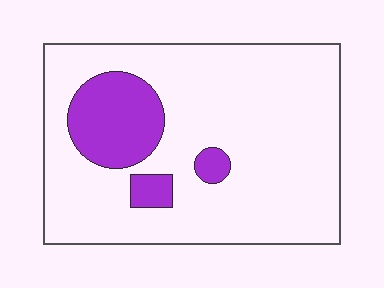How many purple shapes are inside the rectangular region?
3.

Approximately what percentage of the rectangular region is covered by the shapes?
Approximately 15%.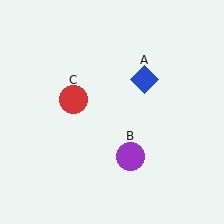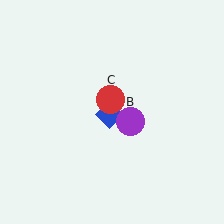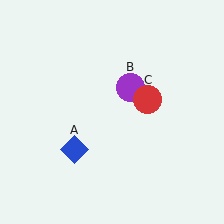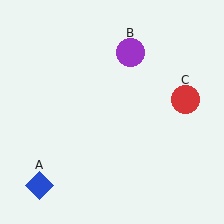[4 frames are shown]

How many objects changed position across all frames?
3 objects changed position: blue diamond (object A), purple circle (object B), red circle (object C).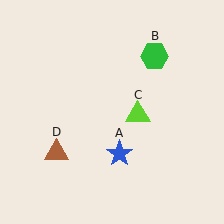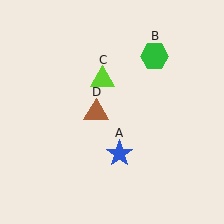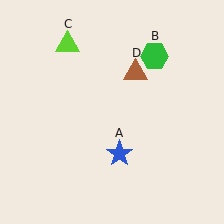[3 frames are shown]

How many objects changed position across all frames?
2 objects changed position: lime triangle (object C), brown triangle (object D).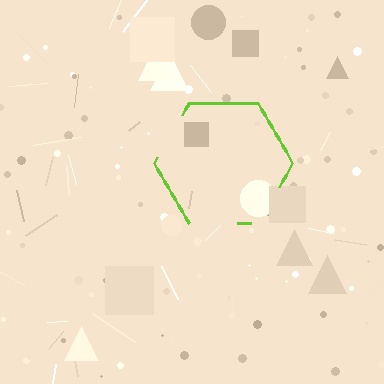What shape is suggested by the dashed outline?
The dashed outline suggests a hexagon.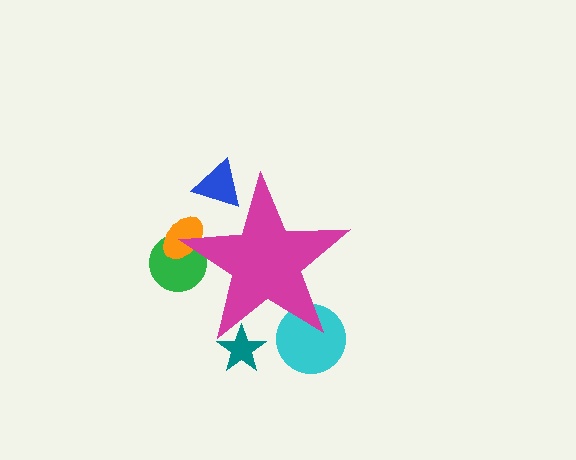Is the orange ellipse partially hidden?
Yes, the orange ellipse is partially hidden behind the magenta star.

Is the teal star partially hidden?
Yes, the teal star is partially hidden behind the magenta star.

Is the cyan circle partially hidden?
Yes, the cyan circle is partially hidden behind the magenta star.